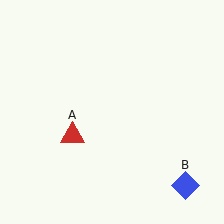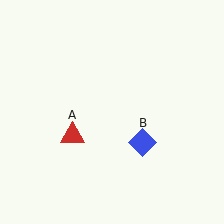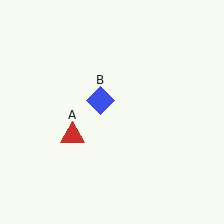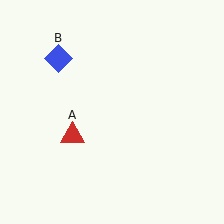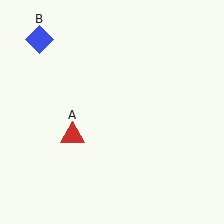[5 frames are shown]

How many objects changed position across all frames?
1 object changed position: blue diamond (object B).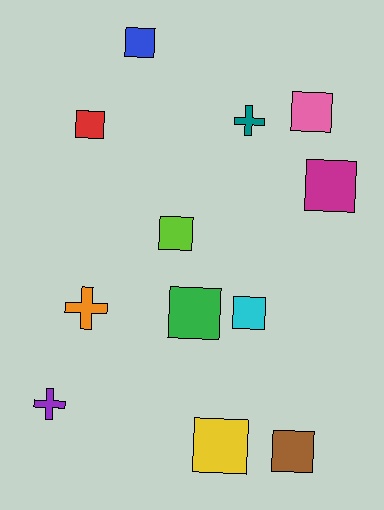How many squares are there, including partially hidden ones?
There are 9 squares.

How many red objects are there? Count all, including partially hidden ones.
There is 1 red object.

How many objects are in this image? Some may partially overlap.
There are 12 objects.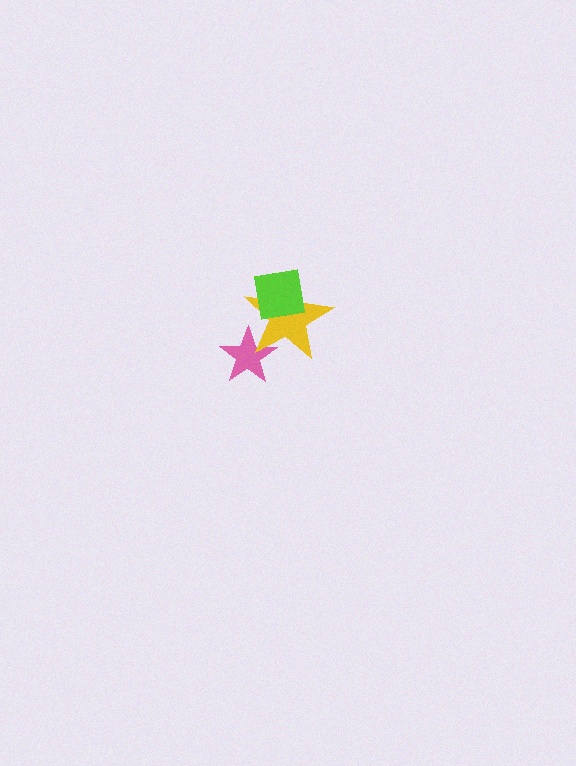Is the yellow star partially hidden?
Yes, it is partially covered by another shape.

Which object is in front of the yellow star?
The lime square is in front of the yellow star.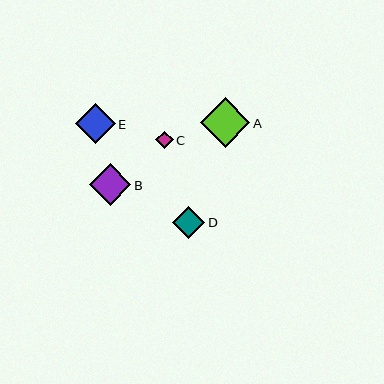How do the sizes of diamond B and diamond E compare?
Diamond B and diamond E are approximately the same size.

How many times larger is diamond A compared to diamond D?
Diamond A is approximately 1.5 times the size of diamond D.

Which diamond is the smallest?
Diamond C is the smallest with a size of approximately 17 pixels.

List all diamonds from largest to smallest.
From largest to smallest: A, B, E, D, C.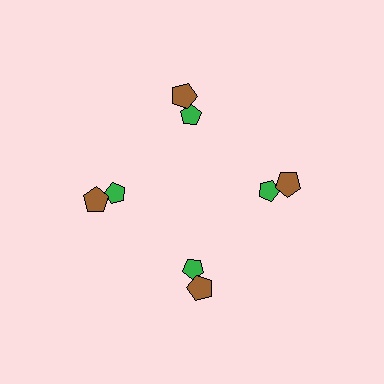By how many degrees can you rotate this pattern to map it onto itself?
The pattern maps onto itself every 90 degrees of rotation.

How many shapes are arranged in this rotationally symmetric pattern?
There are 8 shapes, arranged in 4 groups of 2.